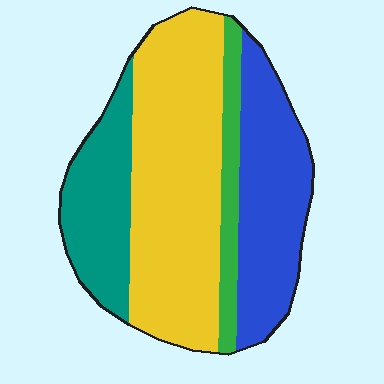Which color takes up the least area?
Green, at roughly 10%.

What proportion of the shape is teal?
Teal takes up between a sixth and a third of the shape.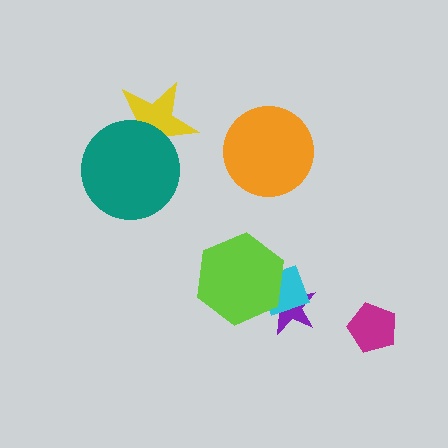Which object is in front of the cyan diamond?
The lime hexagon is in front of the cyan diamond.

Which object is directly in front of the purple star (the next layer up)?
The cyan diamond is directly in front of the purple star.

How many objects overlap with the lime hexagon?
2 objects overlap with the lime hexagon.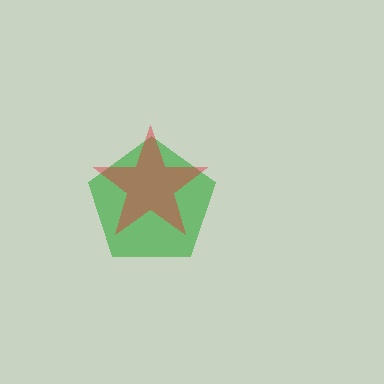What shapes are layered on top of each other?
The layered shapes are: a green pentagon, a red star.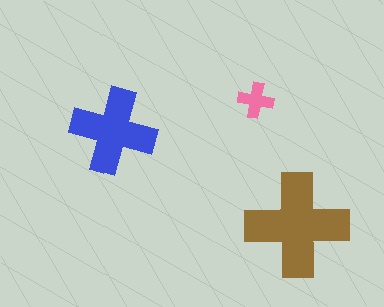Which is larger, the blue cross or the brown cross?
The brown one.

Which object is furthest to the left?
The blue cross is leftmost.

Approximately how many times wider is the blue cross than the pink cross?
About 2.5 times wider.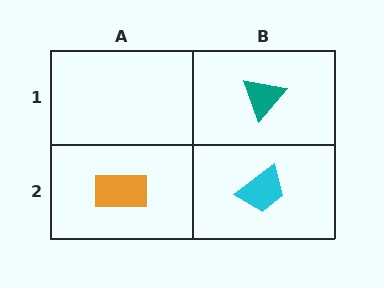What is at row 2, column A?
An orange rectangle.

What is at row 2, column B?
A cyan trapezoid.